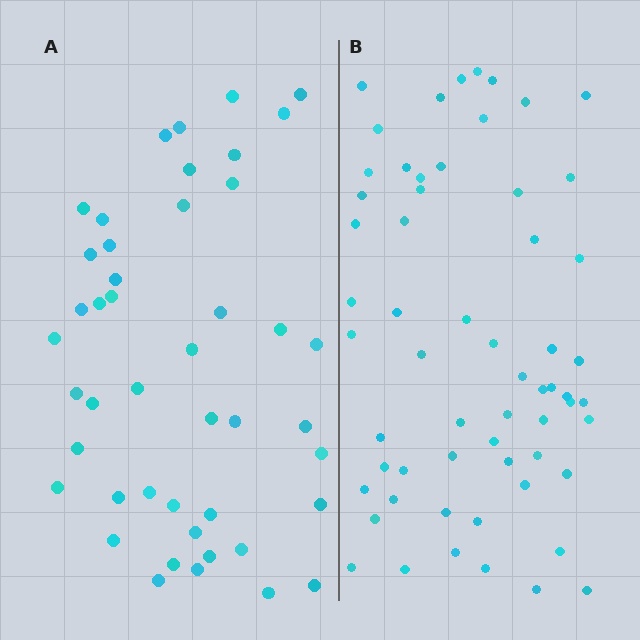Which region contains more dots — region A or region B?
Region B (the right region) has more dots.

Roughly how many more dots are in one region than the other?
Region B has approximately 15 more dots than region A.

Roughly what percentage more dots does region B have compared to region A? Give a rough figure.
About 35% more.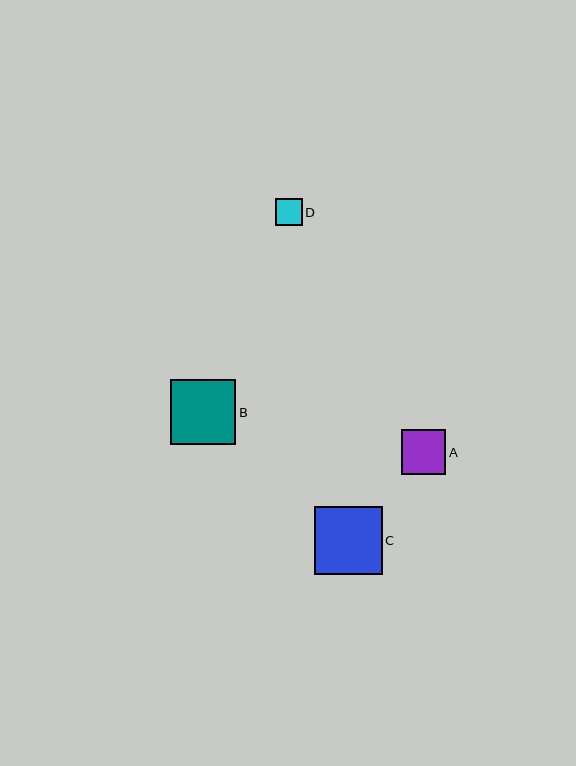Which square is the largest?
Square C is the largest with a size of approximately 68 pixels.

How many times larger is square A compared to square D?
Square A is approximately 1.7 times the size of square D.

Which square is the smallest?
Square D is the smallest with a size of approximately 27 pixels.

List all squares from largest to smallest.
From largest to smallest: C, B, A, D.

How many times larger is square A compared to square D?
Square A is approximately 1.7 times the size of square D.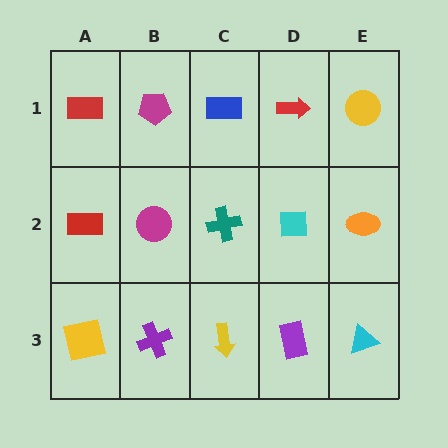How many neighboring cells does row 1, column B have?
3.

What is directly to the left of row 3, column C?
A purple cross.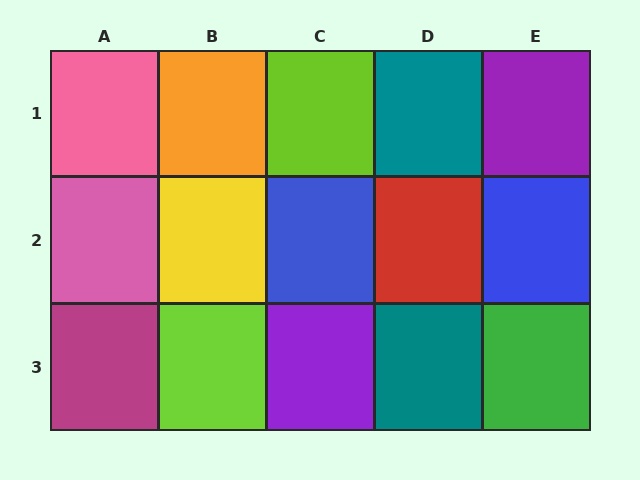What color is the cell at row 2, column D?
Red.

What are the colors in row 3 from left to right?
Magenta, lime, purple, teal, green.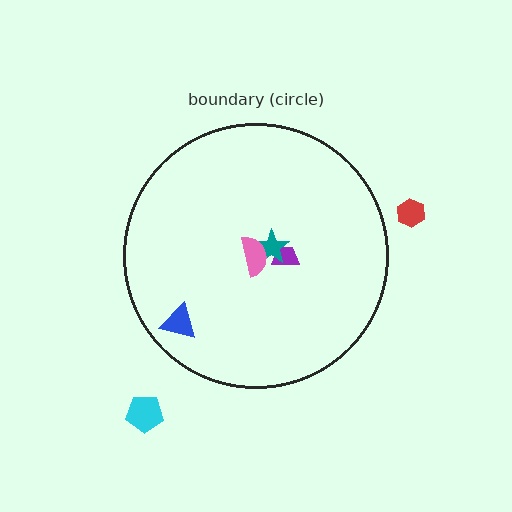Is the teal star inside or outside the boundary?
Inside.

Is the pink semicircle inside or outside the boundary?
Inside.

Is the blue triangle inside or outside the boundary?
Inside.